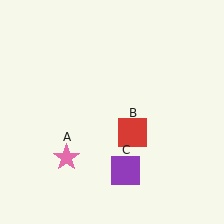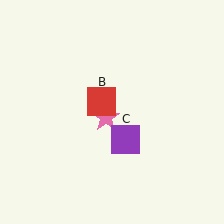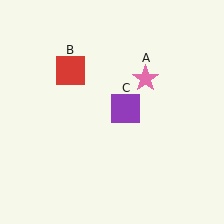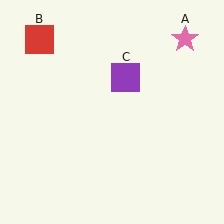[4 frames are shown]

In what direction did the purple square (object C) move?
The purple square (object C) moved up.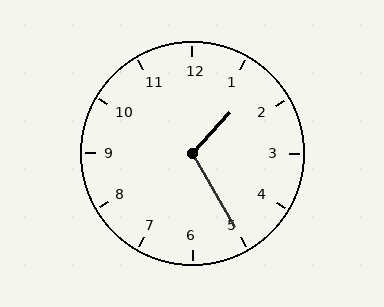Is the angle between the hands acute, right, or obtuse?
It is obtuse.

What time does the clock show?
1:25.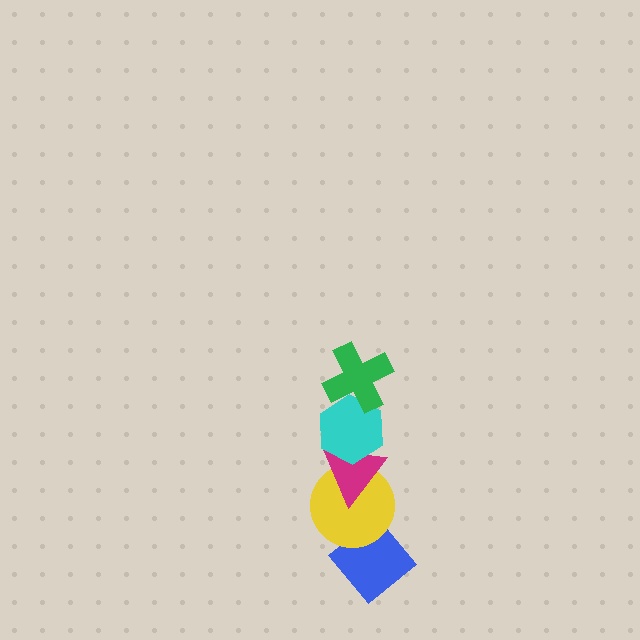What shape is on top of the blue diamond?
The yellow circle is on top of the blue diamond.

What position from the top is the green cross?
The green cross is 1st from the top.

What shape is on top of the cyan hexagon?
The green cross is on top of the cyan hexagon.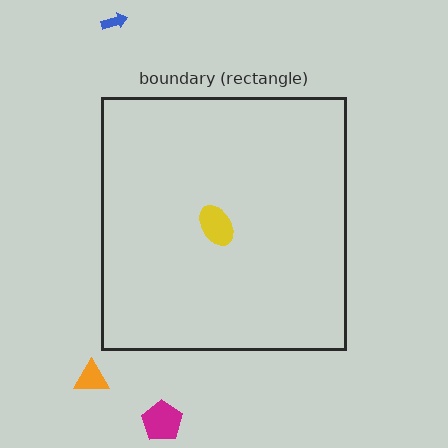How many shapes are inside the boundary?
1 inside, 3 outside.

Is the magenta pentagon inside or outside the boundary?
Outside.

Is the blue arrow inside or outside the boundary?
Outside.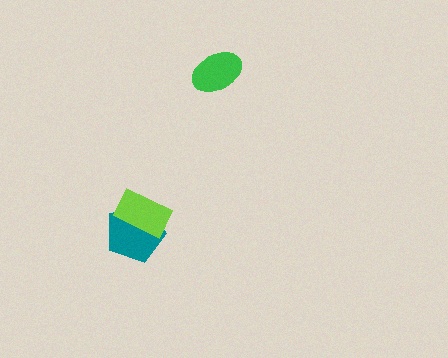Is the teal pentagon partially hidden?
Yes, it is partially covered by another shape.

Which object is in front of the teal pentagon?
The lime rectangle is in front of the teal pentagon.